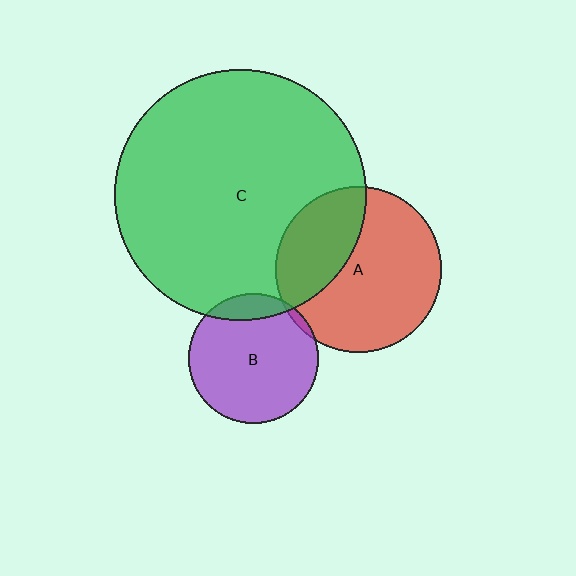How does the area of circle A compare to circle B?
Approximately 1.6 times.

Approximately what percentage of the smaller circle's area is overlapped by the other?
Approximately 5%.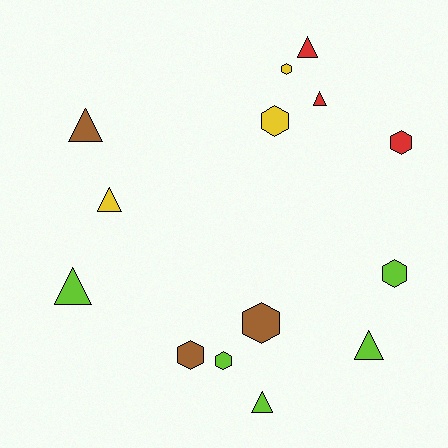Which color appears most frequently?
Lime, with 5 objects.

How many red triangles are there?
There are 2 red triangles.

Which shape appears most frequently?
Hexagon, with 7 objects.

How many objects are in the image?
There are 14 objects.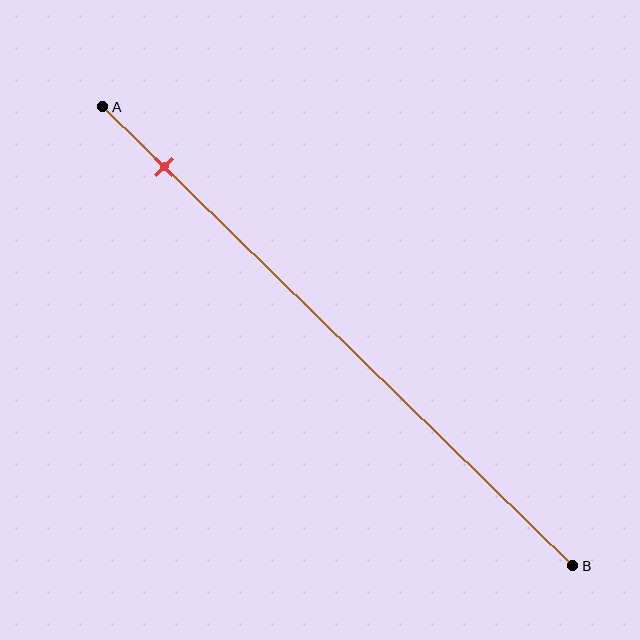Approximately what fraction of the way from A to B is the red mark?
The red mark is approximately 15% of the way from A to B.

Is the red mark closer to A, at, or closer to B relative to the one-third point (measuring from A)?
The red mark is closer to point A than the one-third point of segment AB.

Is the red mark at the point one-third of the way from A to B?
No, the mark is at about 15% from A, not at the 33% one-third point.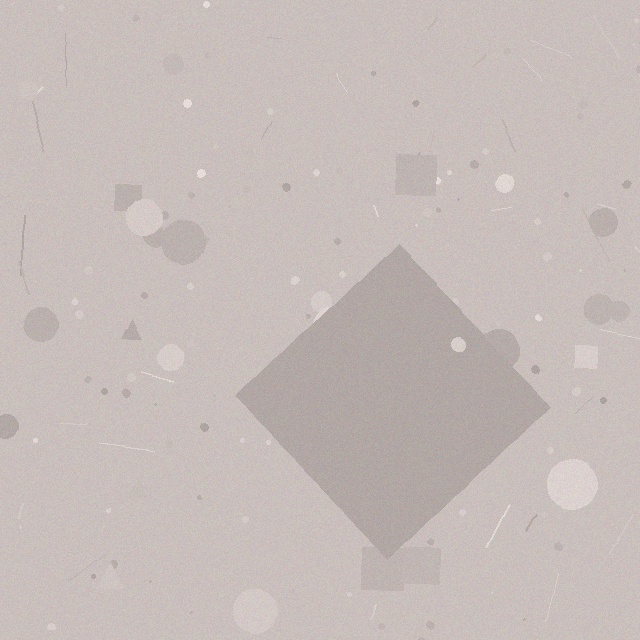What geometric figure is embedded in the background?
A diamond is embedded in the background.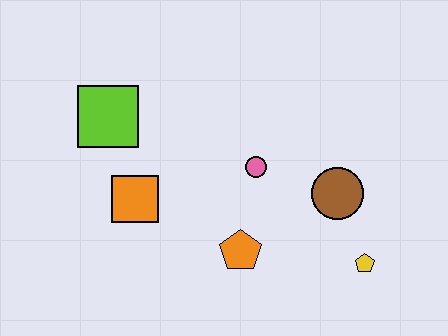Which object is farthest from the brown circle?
The lime square is farthest from the brown circle.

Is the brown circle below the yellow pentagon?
No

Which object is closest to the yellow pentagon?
The brown circle is closest to the yellow pentagon.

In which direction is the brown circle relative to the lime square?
The brown circle is to the right of the lime square.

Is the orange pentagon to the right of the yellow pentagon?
No